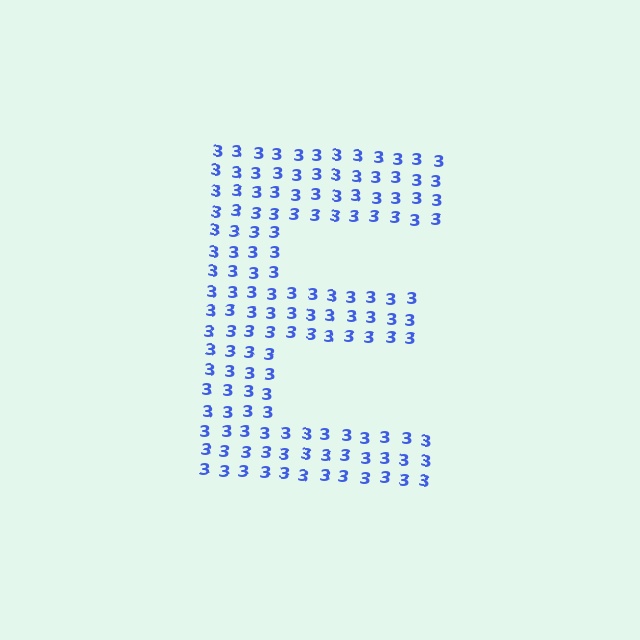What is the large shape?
The large shape is the letter E.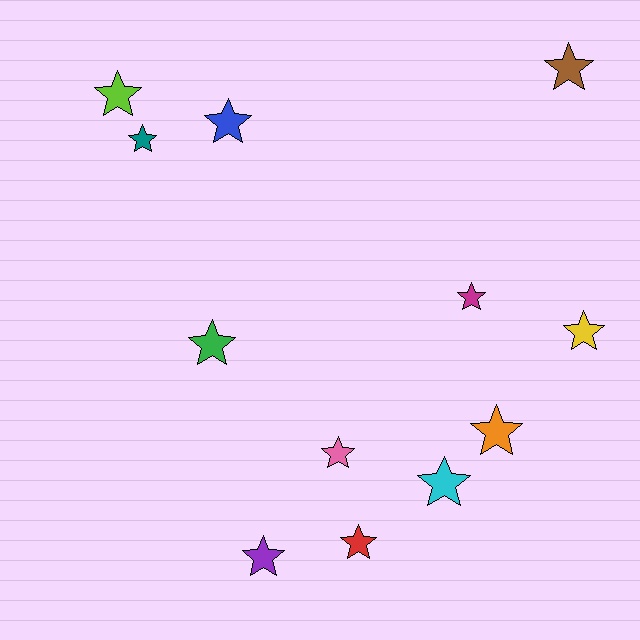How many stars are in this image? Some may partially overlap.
There are 12 stars.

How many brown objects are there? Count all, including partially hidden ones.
There is 1 brown object.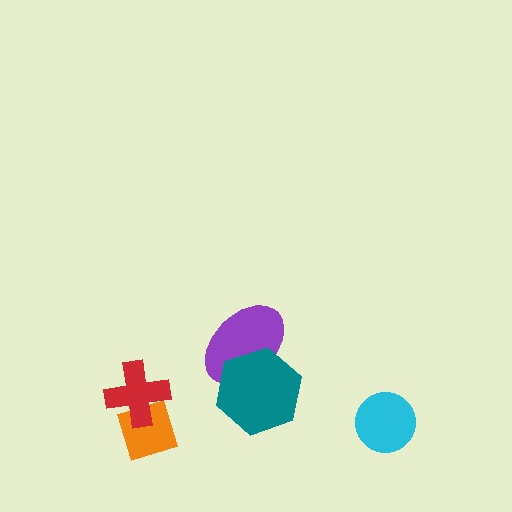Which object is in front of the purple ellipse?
The teal hexagon is in front of the purple ellipse.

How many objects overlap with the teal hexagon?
1 object overlaps with the teal hexagon.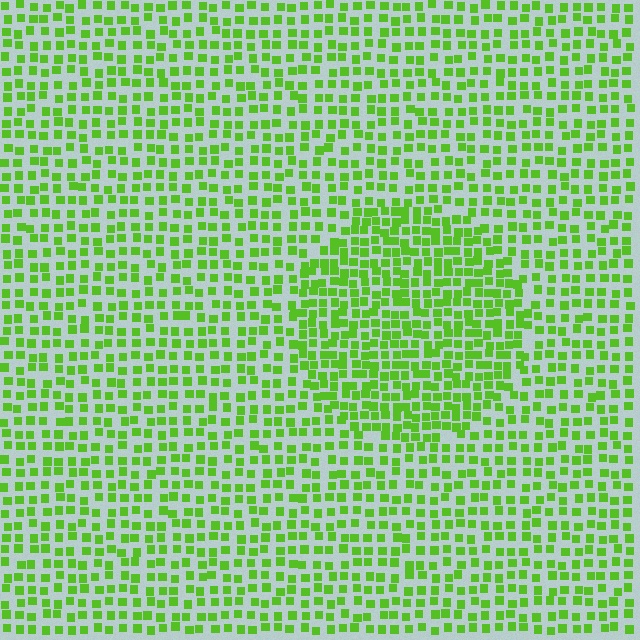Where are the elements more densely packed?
The elements are more densely packed inside the circle boundary.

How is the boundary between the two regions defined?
The boundary is defined by a change in element density (approximately 1.6x ratio). All elements are the same color, size, and shape.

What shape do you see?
I see a circle.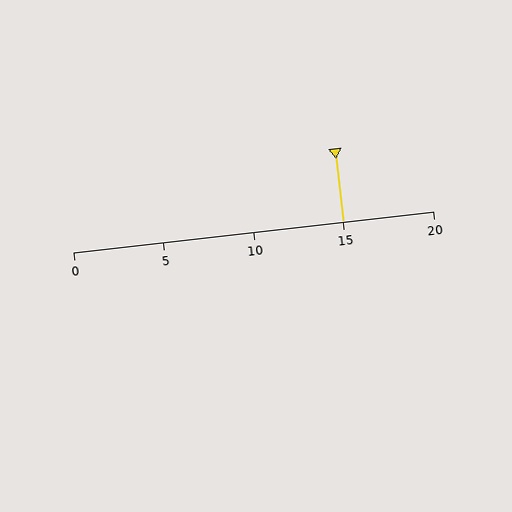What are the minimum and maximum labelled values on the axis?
The axis runs from 0 to 20.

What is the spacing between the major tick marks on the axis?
The major ticks are spaced 5 apart.